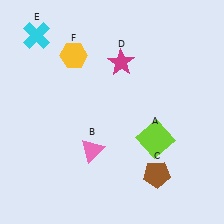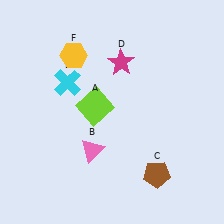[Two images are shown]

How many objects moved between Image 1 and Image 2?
2 objects moved between the two images.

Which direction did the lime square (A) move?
The lime square (A) moved left.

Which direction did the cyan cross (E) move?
The cyan cross (E) moved down.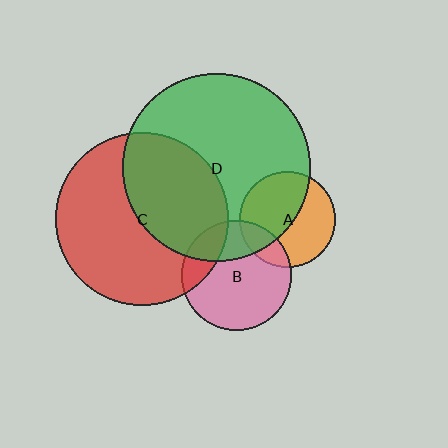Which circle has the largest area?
Circle D (green).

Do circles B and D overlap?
Yes.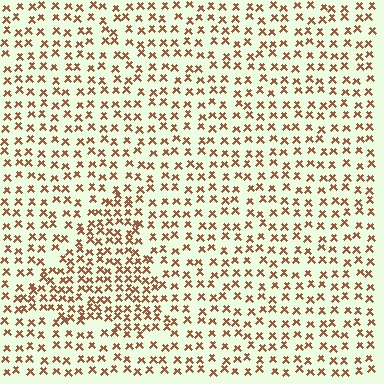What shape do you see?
I see a triangle.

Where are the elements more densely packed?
The elements are more densely packed inside the triangle boundary.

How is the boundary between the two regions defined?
The boundary is defined by a change in element density (approximately 1.6x ratio). All elements are the same color, size, and shape.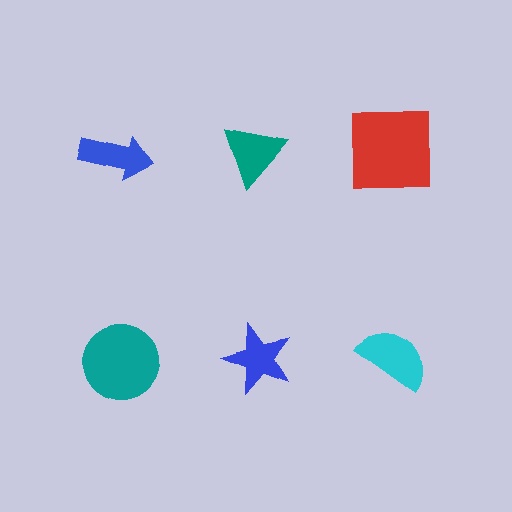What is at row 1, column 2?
A teal triangle.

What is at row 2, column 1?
A teal circle.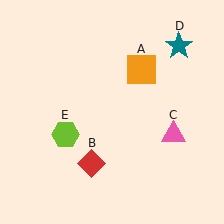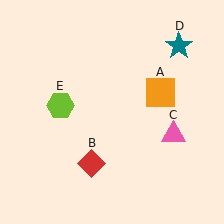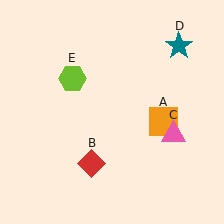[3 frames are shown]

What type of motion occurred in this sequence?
The orange square (object A), lime hexagon (object E) rotated clockwise around the center of the scene.